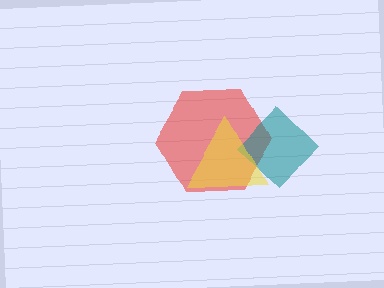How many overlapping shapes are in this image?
There are 3 overlapping shapes in the image.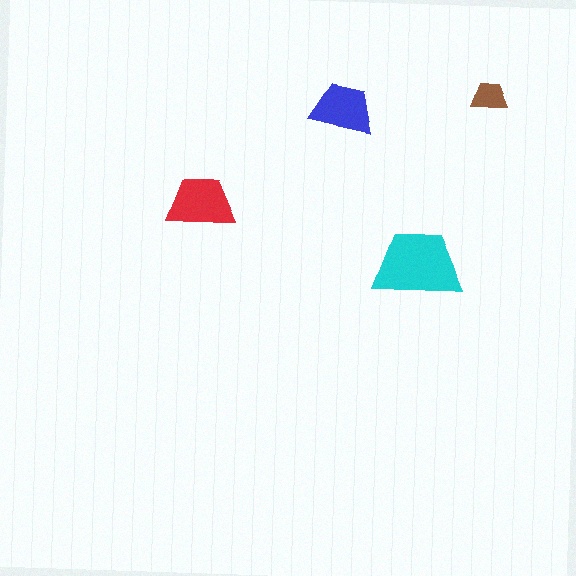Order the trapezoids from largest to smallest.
the cyan one, the red one, the blue one, the brown one.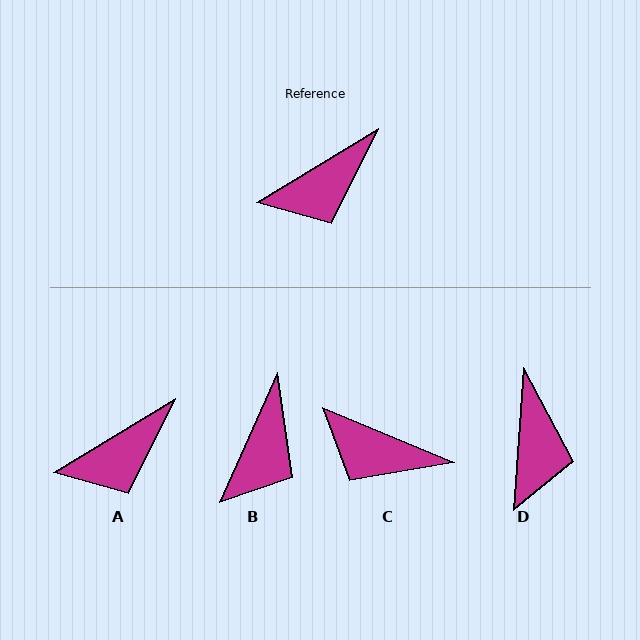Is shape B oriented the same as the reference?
No, it is off by about 35 degrees.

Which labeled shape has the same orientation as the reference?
A.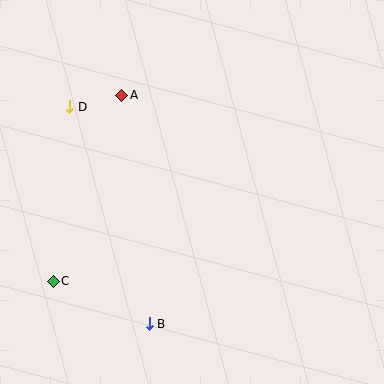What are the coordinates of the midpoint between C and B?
The midpoint between C and B is at (101, 302).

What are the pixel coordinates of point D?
Point D is at (70, 107).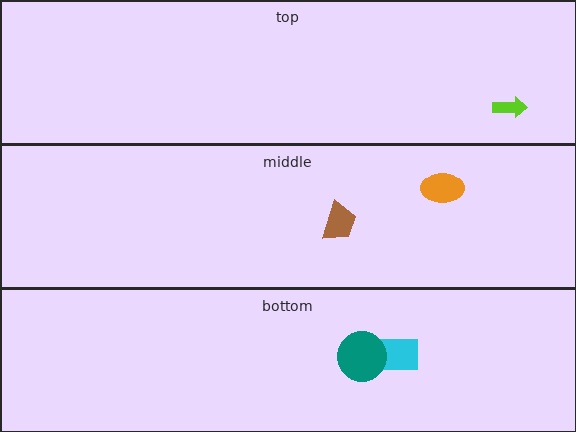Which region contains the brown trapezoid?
The middle region.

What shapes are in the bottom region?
The cyan rectangle, the teal circle.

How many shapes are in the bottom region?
2.